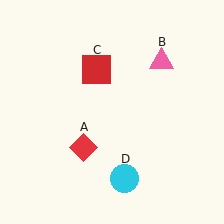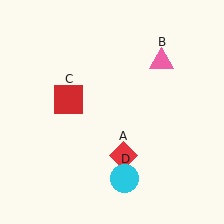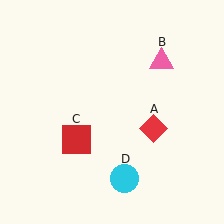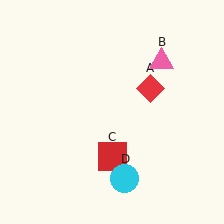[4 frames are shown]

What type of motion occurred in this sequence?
The red diamond (object A), red square (object C) rotated counterclockwise around the center of the scene.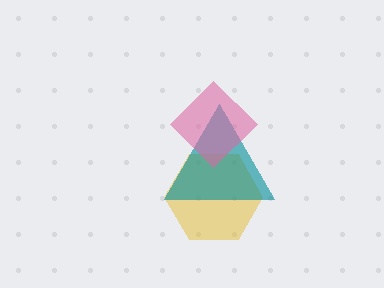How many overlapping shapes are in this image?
There are 3 overlapping shapes in the image.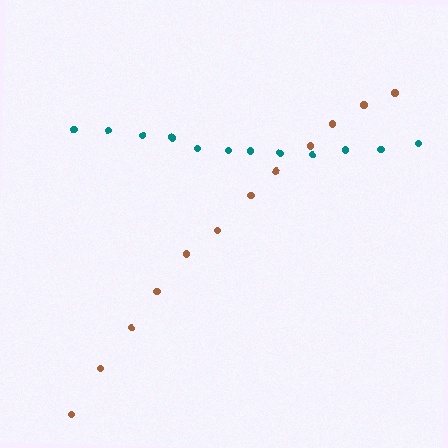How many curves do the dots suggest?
There are 2 distinct paths.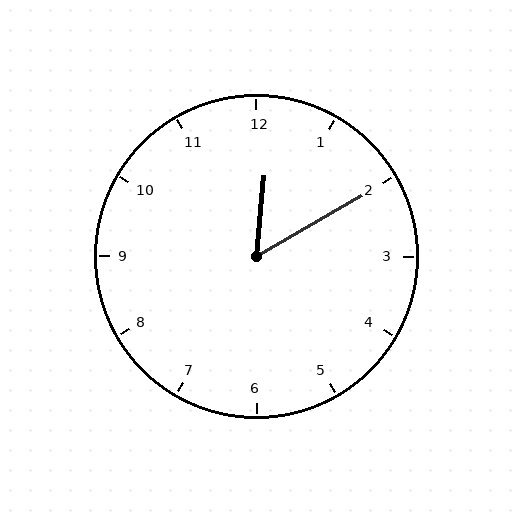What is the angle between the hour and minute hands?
Approximately 55 degrees.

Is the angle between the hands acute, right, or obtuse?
It is acute.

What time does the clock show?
12:10.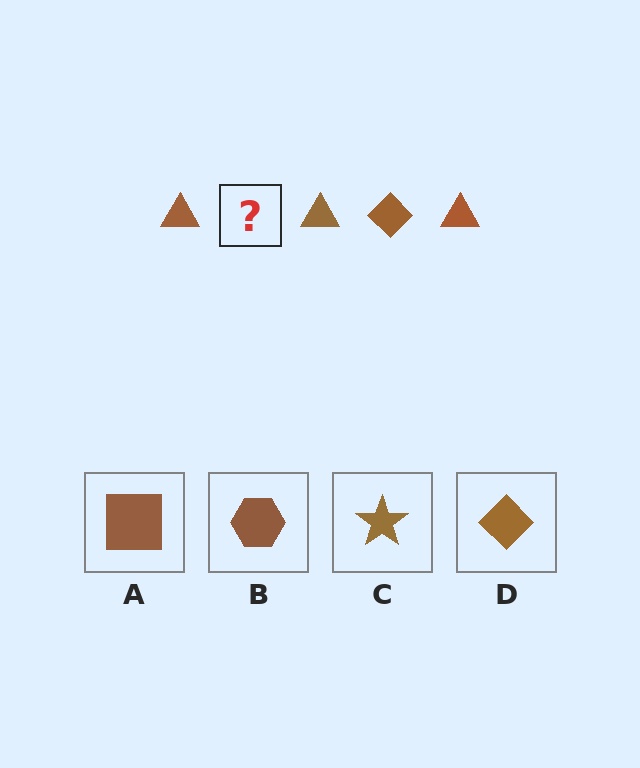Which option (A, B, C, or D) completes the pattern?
D.